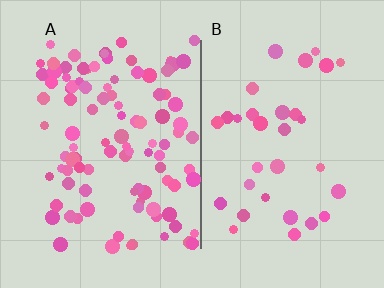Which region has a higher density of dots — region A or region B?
A (the left).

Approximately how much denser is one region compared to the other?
Approximately 3.1× — region A over region B.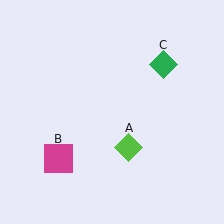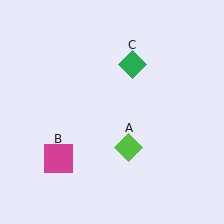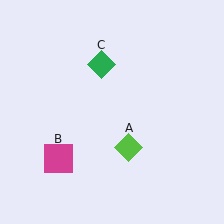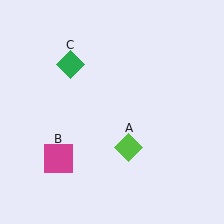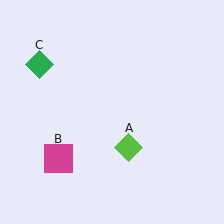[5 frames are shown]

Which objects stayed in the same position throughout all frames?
Lime diamond (object A) and magenta square (object B) remained stationary.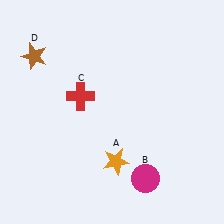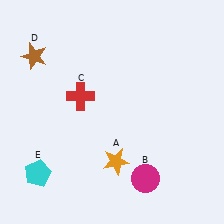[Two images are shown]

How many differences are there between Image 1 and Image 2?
There is 1 difference between the two images.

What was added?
A cyan pentagon (E) was added in Image 2.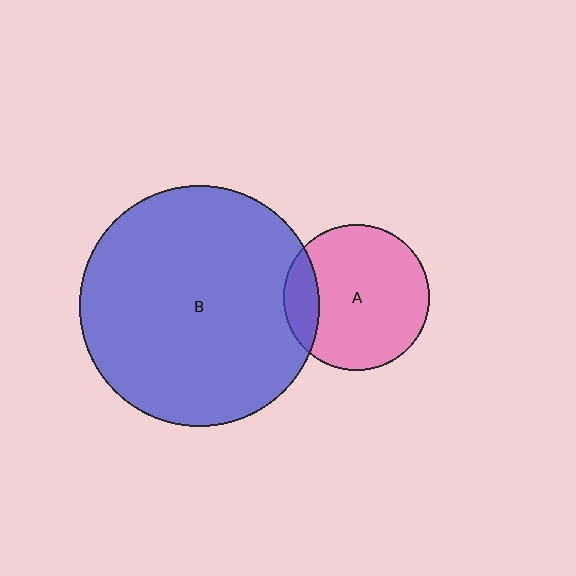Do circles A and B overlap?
Yes.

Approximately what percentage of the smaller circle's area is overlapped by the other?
Approximately 15%.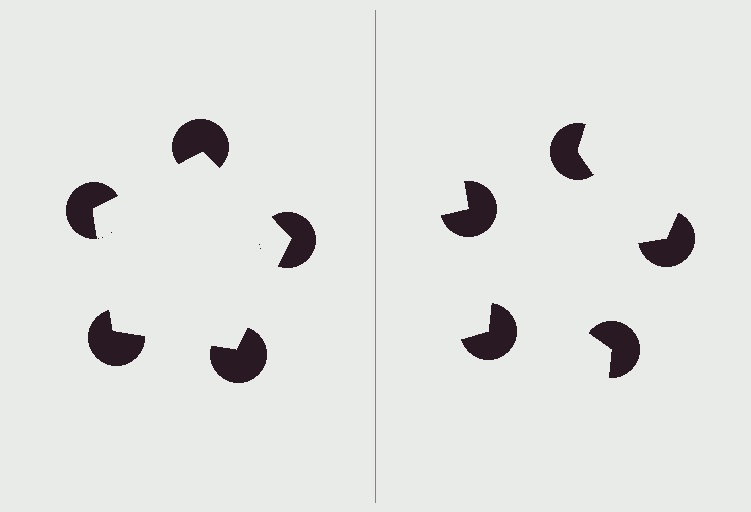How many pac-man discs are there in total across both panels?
10 — 5 on each side.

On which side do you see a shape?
An illusory pentagon appears on the left side. On the right side the wedge cuts are rotated, so no coherent shape forms.